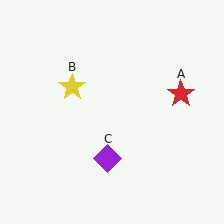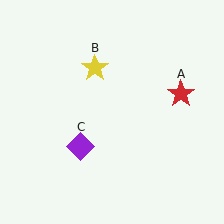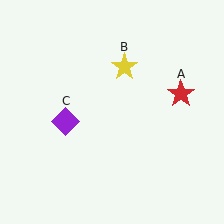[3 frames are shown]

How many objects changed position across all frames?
2 objects changed position: yellow star (object B), purple diamond (object C).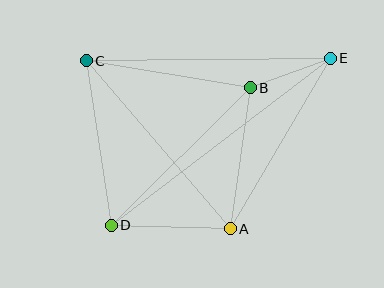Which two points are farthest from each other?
Points D and E are farthest from each other.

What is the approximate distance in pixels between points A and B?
The distance between A and B is approximately 142 pixels.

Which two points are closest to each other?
Points B and E are closest to each other.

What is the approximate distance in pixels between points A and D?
The distance between A and D is approximately 119 pixels.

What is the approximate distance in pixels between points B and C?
The distance between B and C is approximately 166 pixels.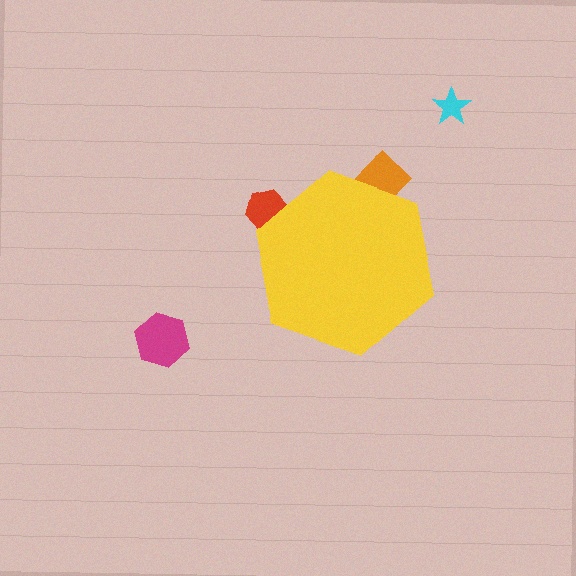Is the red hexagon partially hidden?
Yes, the red hexagon is partially hidden behind the yellow hexagon.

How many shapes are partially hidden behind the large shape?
2 shapes are partially hidden.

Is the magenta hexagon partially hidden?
No, the magenta hexagon is fully visible.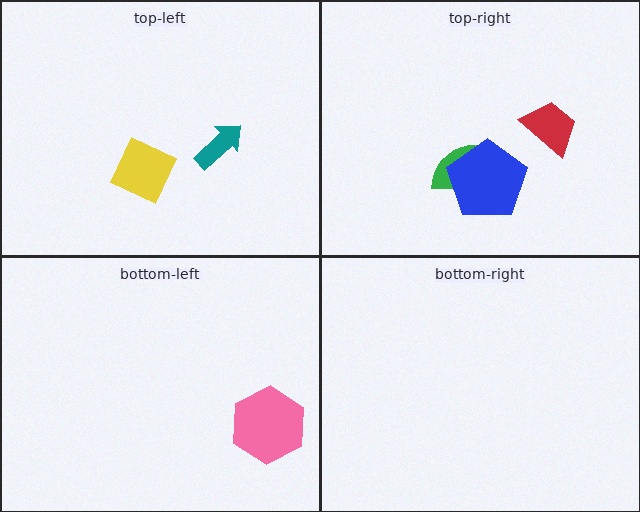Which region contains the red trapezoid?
The top-right region.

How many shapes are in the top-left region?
2.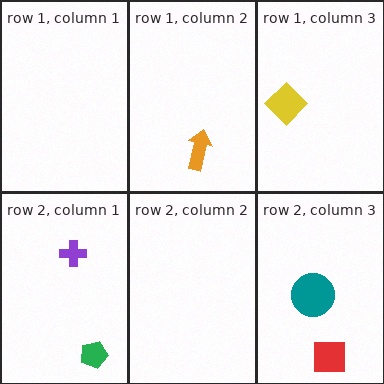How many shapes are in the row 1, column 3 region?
1.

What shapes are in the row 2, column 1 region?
The green pentagon, the purple cross.